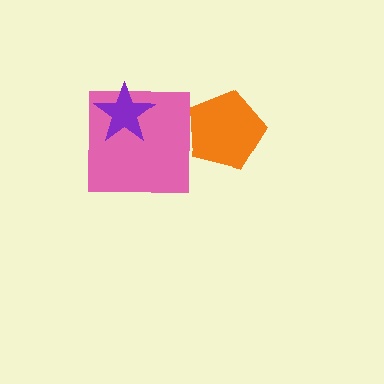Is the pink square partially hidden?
Yes, it is partially covered by another shape.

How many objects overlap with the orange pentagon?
0 objects overlap with the orange pentagon.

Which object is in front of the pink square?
The purple star is in front of the pink square.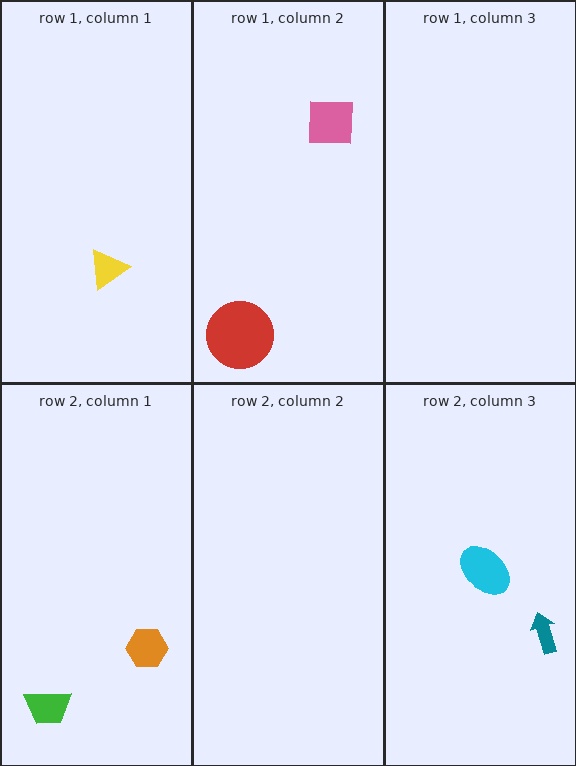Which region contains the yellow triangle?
The row 1, column 1 region.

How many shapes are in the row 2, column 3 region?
2.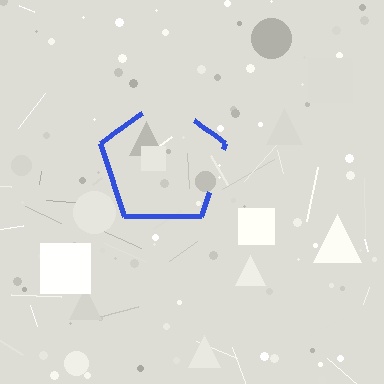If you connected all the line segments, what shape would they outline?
They would outline a pentagon.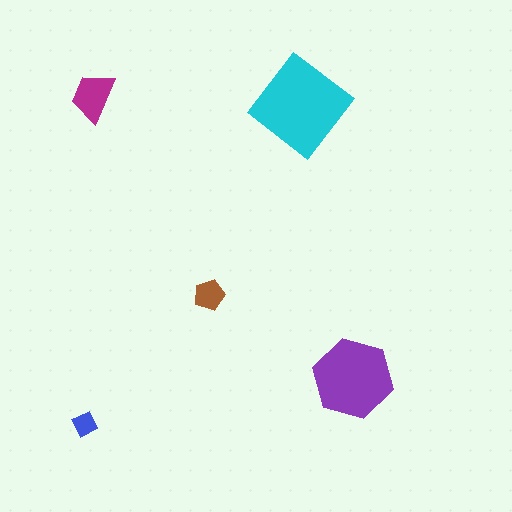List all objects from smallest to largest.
The blue diamond, the brown pentagon, the magenta trapezoid, the purple hexagon, the cyan diamond.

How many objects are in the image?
There are 5 objects in the image.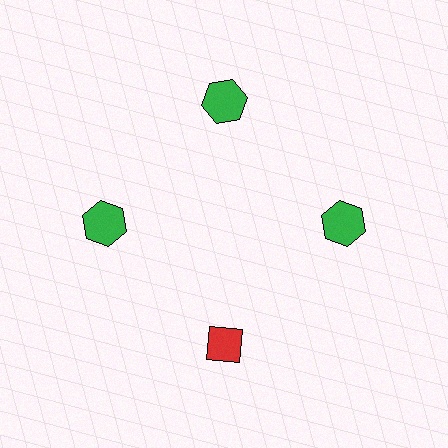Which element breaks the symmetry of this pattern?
The red diamond at roughly the 6 o'clock position breaks the symmetry. All other shapes are green hexagons.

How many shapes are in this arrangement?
There are 4 shapes arranged in a ring pattern.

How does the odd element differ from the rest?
It differs in both color (red instead of green) and shape (diamond instead of hexagon).